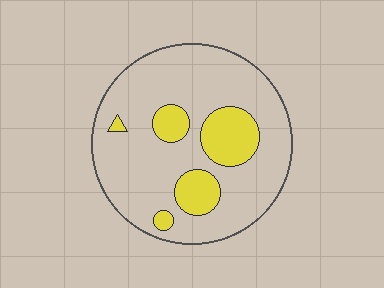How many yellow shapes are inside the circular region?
5.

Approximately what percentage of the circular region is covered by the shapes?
Approximately 20%.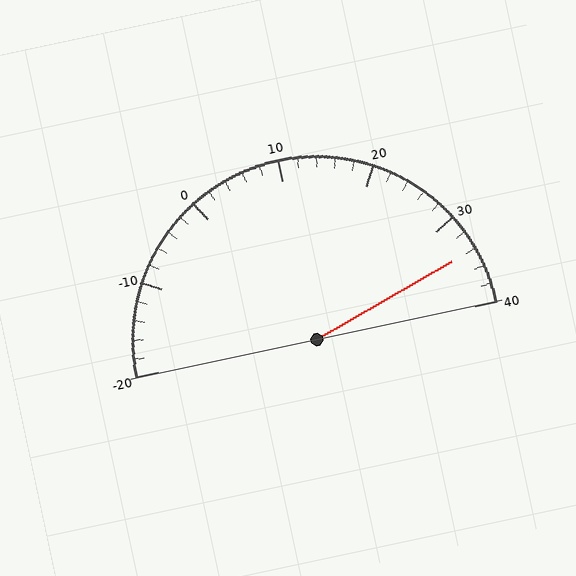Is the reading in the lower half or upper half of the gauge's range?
The reading is in the upper half of the range (-20 to 40).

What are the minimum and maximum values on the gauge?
The gauge ranges from -20 to 40.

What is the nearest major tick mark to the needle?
The nearest major tick mark is 30.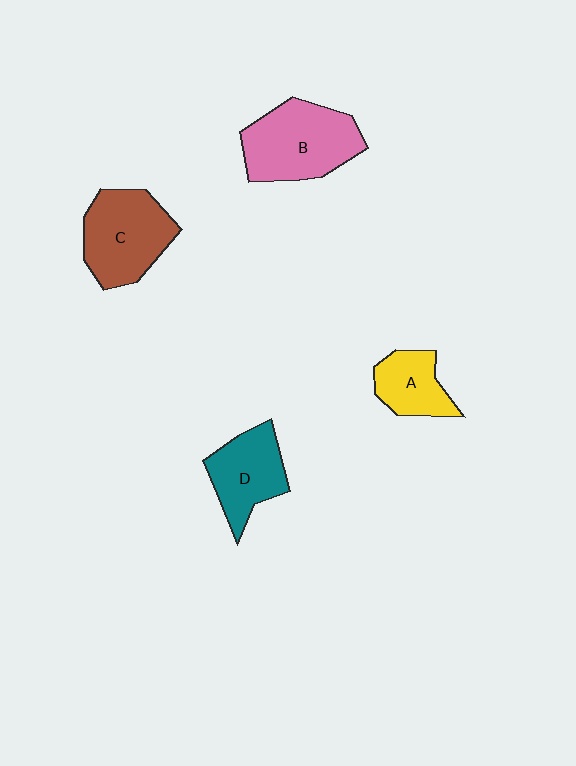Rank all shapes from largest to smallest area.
From largest to smallest: B (pink), C (brown), D (teal), A (yellow).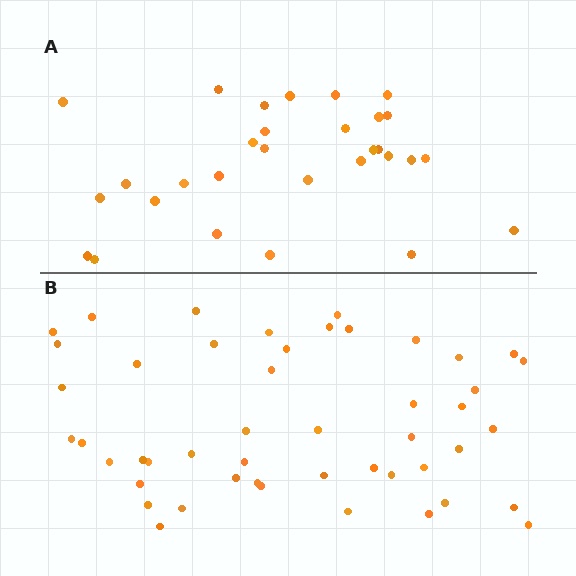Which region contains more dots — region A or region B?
Region B (the bottom region) has more dots.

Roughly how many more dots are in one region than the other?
Region B has approximately 20 more dots than region A.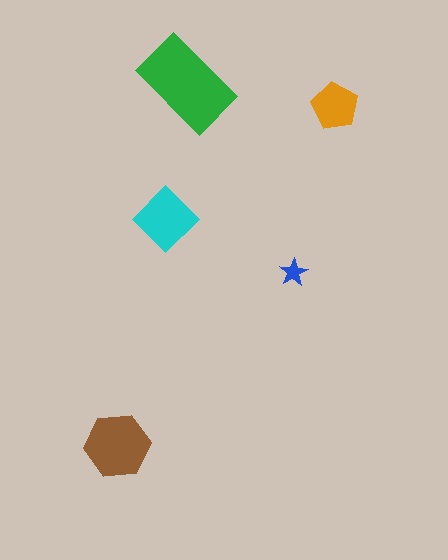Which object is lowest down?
The brown hexagon is bottommost.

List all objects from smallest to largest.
The blue star, the orange pentagon, the cyan diamond, the brown hexagon, the green rectangle.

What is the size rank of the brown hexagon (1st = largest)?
2nd.